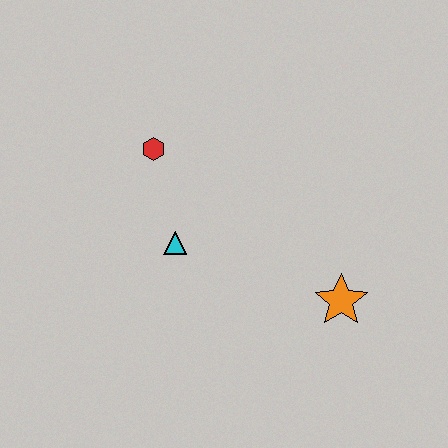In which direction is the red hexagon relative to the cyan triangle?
The red hexagon is above the cyan triangle.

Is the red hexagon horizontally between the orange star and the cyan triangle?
No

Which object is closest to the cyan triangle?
The red hexagon is closest to the cyan triangle.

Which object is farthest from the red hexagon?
The orange star is farthest from the red hexagon.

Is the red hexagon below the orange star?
No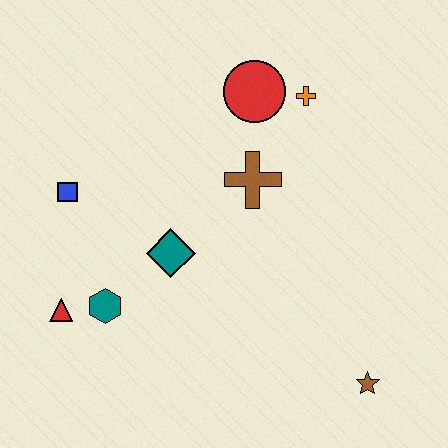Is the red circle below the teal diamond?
No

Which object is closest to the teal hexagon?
The red triangle is closest to the teal hexagon.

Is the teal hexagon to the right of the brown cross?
No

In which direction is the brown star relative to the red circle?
The brown star is below the red circle.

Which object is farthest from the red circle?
The brown star is farthest from the red circle.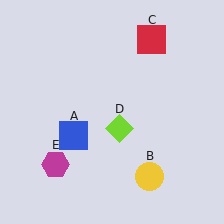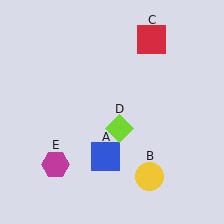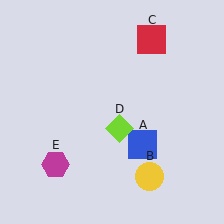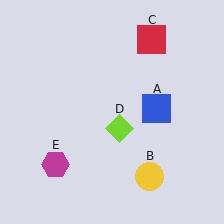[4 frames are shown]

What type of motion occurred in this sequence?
The blue square (object A) rotated counterclockwise around the center of the scene.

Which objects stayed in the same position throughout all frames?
Yellow circle (object B) and red square (object C) and lime diamond (object D) and magenta hexagon (object E) remained stationary.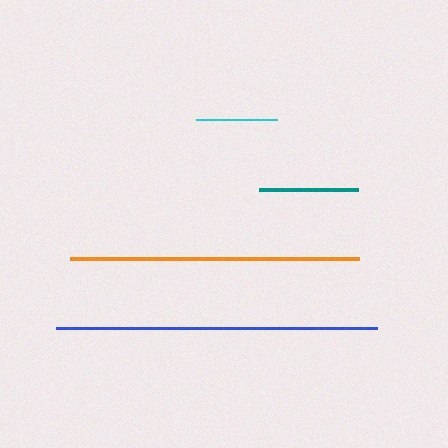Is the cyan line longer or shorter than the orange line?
The orange line is longer than the cyan line.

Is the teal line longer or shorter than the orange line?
The orange line is longer than the teal line.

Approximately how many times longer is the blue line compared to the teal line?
The blue line is approximately 3.3 times the length of the teal line.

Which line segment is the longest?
The blue line is the longest at approximately 321 pixels.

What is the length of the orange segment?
The orange segment is approximately 289 pixels long.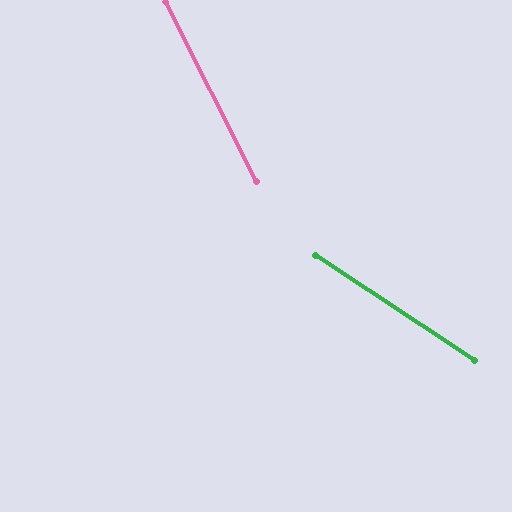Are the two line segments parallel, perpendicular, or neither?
Neither parallel nor perpendicular — they differ by about 30°.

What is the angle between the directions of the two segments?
Approximately 30 degrees.